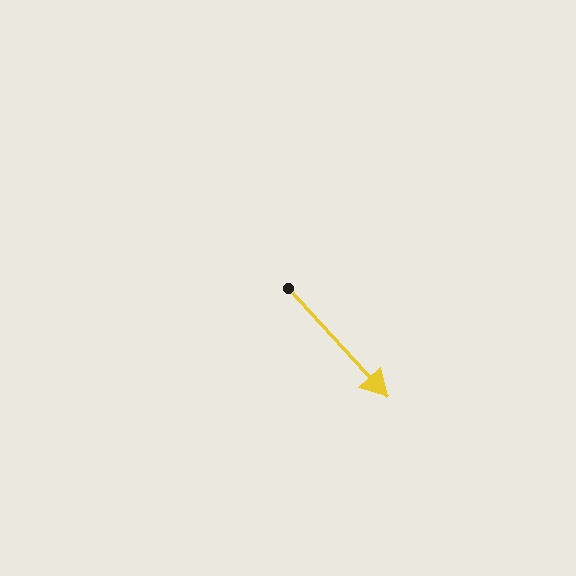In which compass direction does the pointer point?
Southeast.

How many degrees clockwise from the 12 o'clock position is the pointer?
Approximately 138 degrees.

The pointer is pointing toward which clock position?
Roughly 5 o'clock.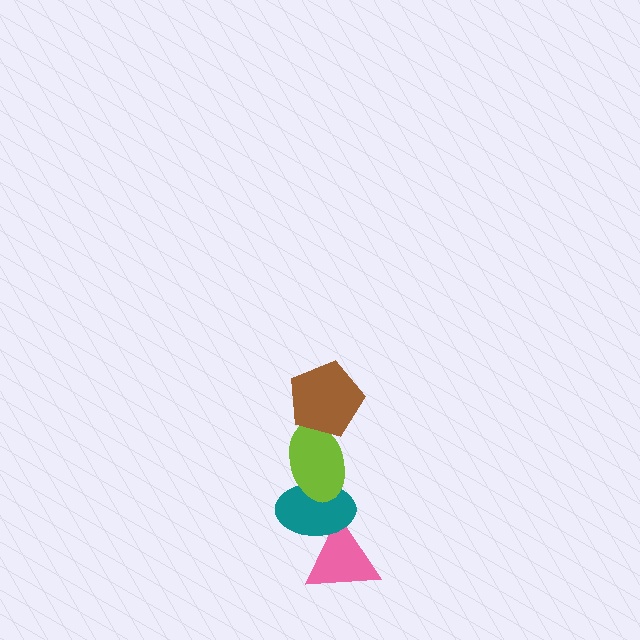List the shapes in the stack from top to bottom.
From top to bottom: the brown pentagon, the lime ellipse, the teal ellipse, the pink triangle.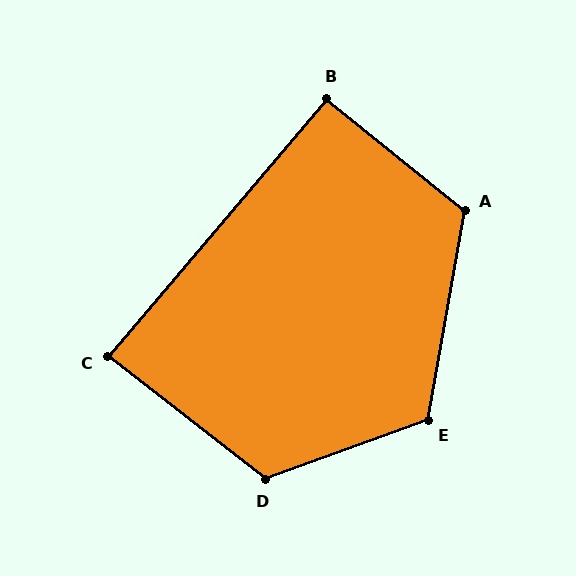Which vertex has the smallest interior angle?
C, at approximately 88 degrees.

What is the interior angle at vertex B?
Approximately 91 degrees (approximately right).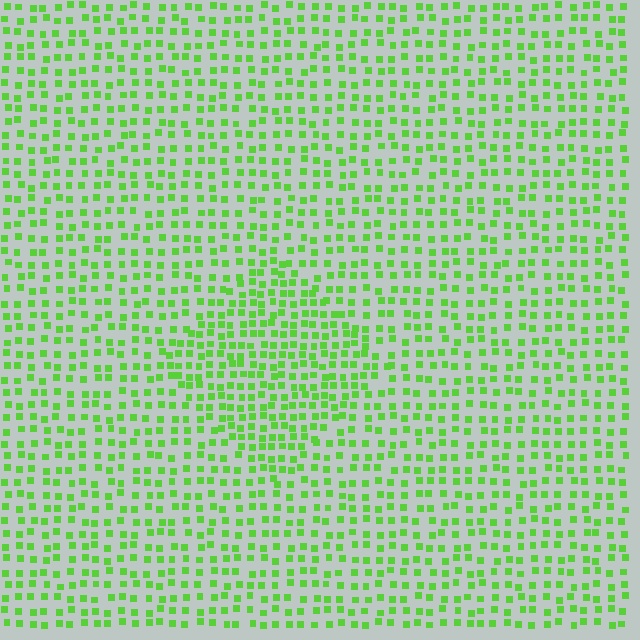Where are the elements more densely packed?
The elements are more densely packed inside the diamond boundary.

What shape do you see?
I see a diamond.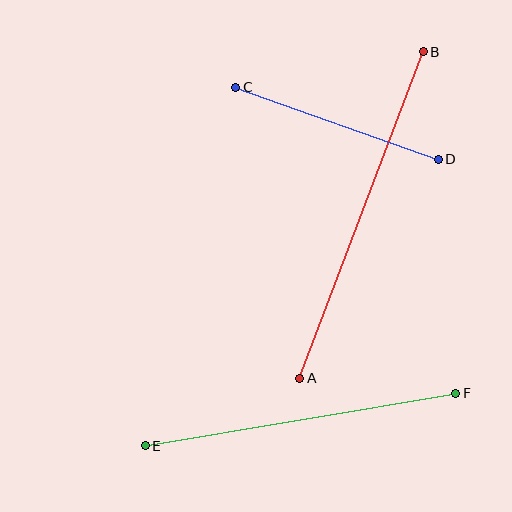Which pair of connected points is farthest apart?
Points A and B are farthest apart.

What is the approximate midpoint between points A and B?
The midpoint is at approximately (362, 215) pixels.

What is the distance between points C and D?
The distance is approximately 215 pixels.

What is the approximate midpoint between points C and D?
The midpoint is at approximately (337, 123) pixels.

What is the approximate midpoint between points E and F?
The midpoint is at approximately (300, 419) pixels.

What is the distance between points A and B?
The distance is approximately 349 pixels.